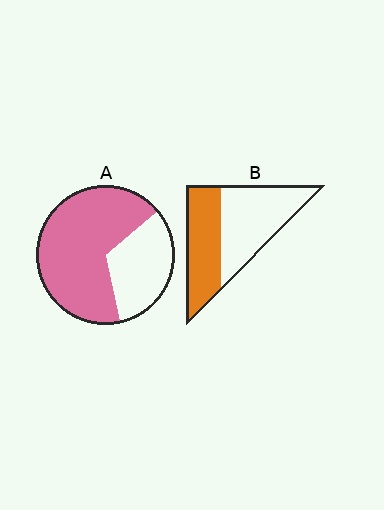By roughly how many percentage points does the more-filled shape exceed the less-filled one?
By roughly 25 percentage points (A over B).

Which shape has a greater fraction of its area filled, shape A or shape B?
Shape A.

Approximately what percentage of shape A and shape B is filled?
A is approximately 65% and B is approximately 45%.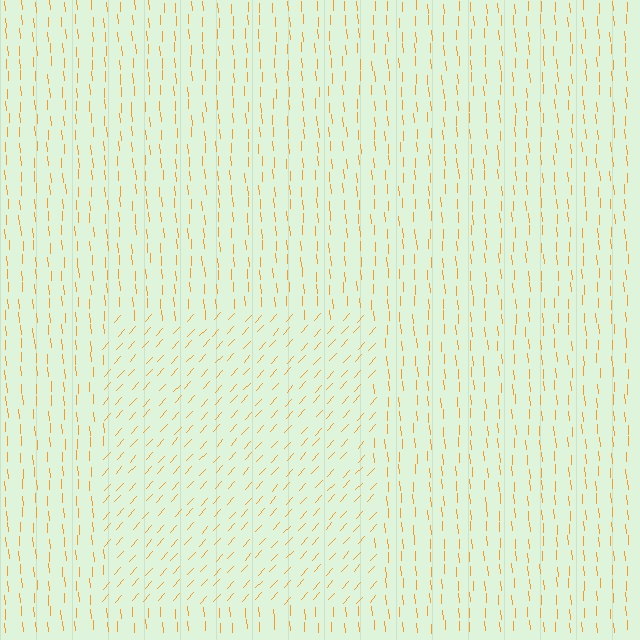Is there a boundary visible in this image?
Yes, there is a texture boundary formed by a change in line orientation.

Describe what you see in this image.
The image is filled with small orange line segments. A rectangle region in the image has lines oriented differently from the surrounding lines, creating a visible texture boundary.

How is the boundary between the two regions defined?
The boundary is defined purely by a change in line orientation (approximately 45 degrees difference). All lines are the same color and thickness.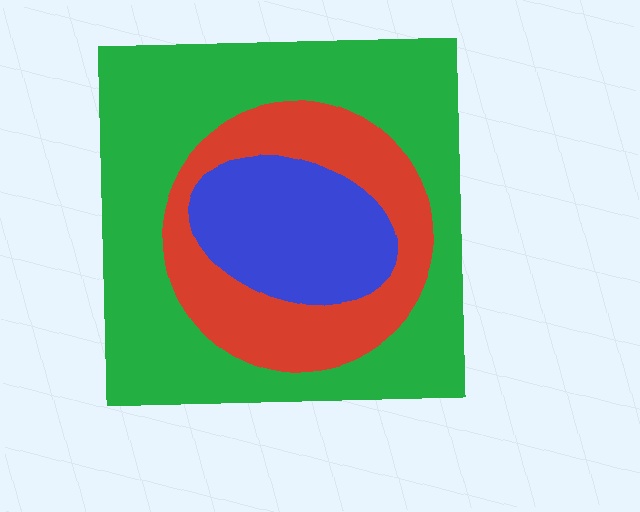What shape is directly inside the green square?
The red circle.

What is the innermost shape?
The blue ellipse.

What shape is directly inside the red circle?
The blue ellipse.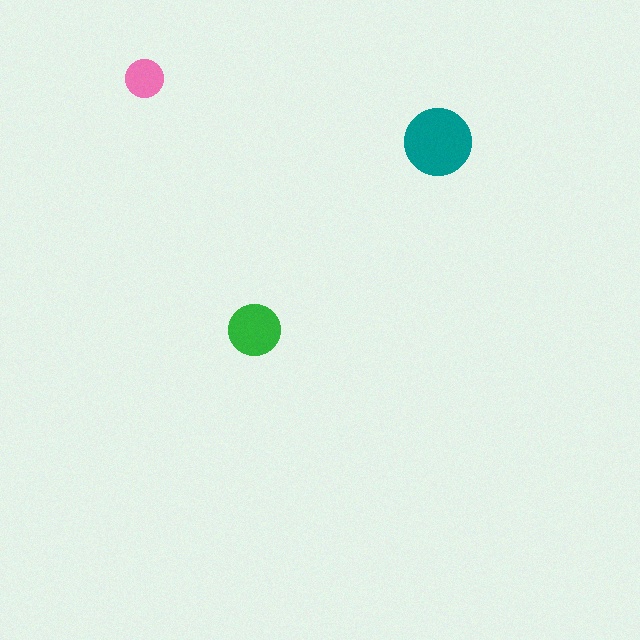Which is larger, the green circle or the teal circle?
The teal one.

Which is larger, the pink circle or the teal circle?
The teal one.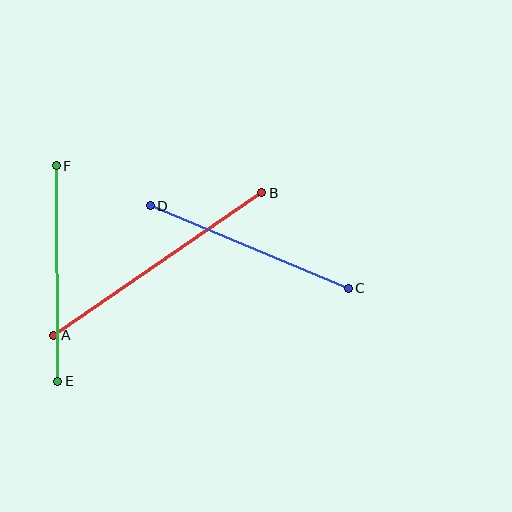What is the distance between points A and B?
The distance is approximately 252 pixels.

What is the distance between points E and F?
The distance is approximately 216 pixels.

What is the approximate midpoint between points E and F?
The midpoint is at approximately (57, 274) pixels.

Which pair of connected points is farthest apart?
Points A and B are farthest apart.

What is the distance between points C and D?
The distance is approximately 215 pixels.